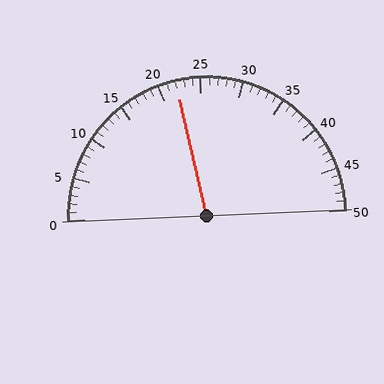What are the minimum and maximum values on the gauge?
The gauge ranges from 0 to 50.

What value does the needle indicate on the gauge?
The needle indicates approximately 22.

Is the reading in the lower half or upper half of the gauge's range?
The reading is in the lower half of the range (0 to 50).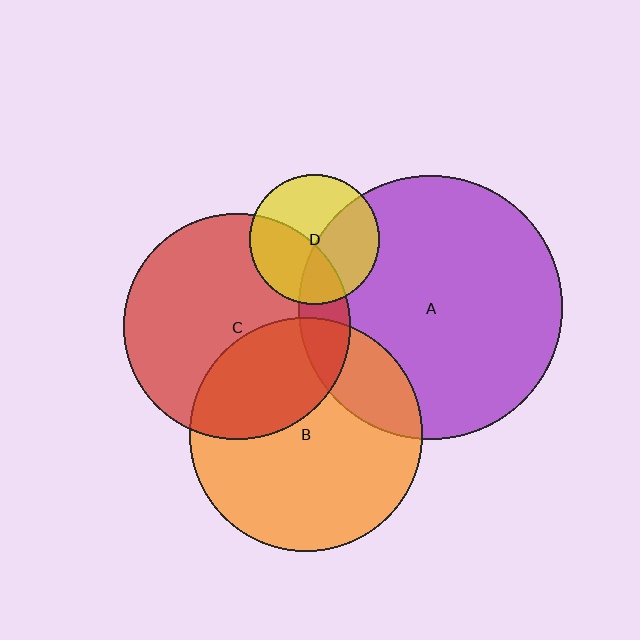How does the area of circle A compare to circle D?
Approximately 4.1 times.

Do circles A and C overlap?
Yes.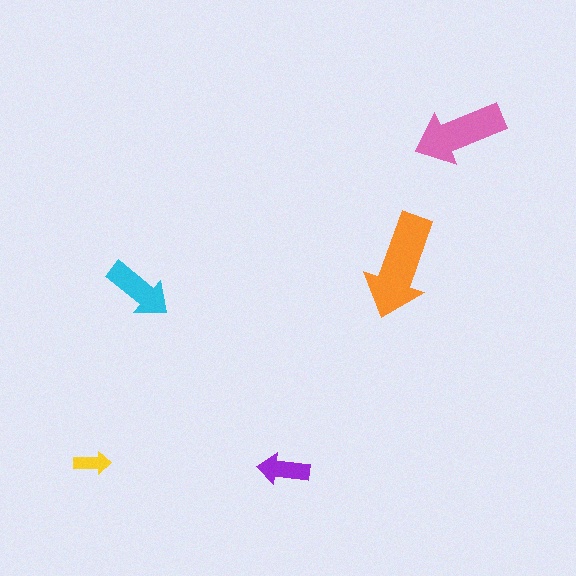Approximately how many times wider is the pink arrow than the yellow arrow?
About 2.5 times wider.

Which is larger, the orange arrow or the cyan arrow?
The orange one.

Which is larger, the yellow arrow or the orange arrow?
The orange one.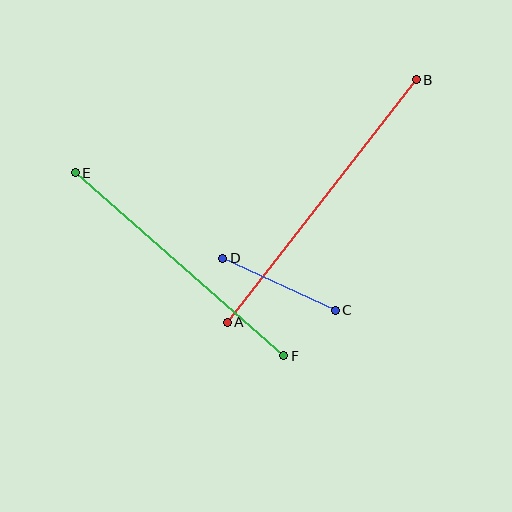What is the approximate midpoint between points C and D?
The midpoint is at approximately (279, 284) pixels.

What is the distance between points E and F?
The distance is approximately 277 pixels.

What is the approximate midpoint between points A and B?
The midpoint is at approximately (322, 201) pixels.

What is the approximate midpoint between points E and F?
The midpoint is at approximately (179, 264) pixels.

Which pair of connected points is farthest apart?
Points A and B are farthest apart.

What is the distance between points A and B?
The distance is approximately 308 pixels.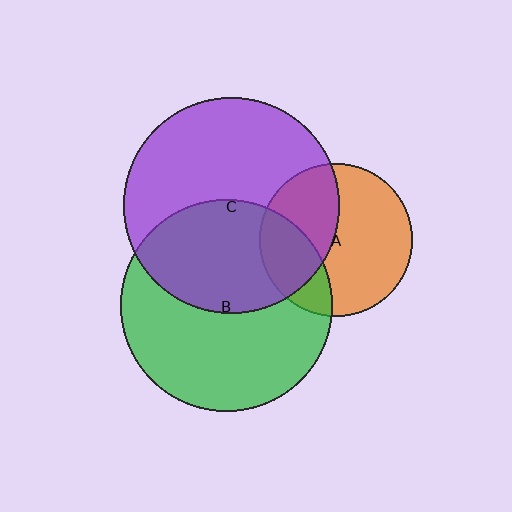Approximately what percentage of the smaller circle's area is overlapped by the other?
Approximately 25%.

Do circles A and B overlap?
Yes.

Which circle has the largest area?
Circle C (purple).